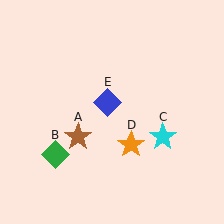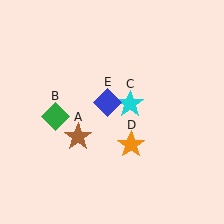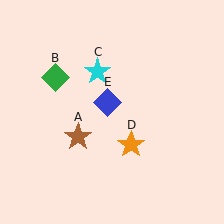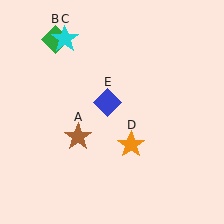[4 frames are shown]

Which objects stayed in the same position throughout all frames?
Brown star (object A) and orange star (object D) and blue diamond (object E) remained stationary.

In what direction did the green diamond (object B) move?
The green diamond (object B) moved up.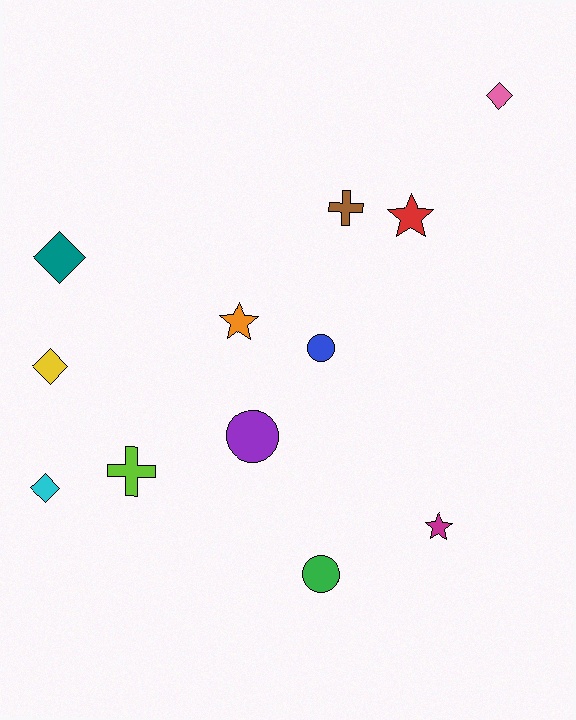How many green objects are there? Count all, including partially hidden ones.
There is 1 green object.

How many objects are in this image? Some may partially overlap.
There are 12 objects.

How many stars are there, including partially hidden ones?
There are 3 stars.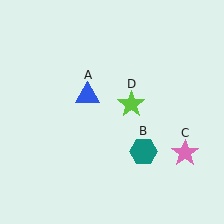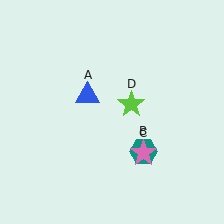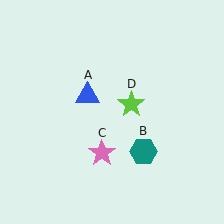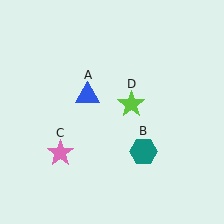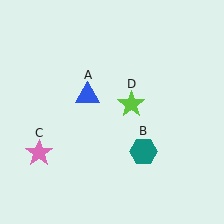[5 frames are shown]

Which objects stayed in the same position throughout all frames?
Blue triangle (object A) and teal hexagon (object B) and lime star (object D) remained stationary.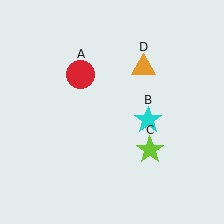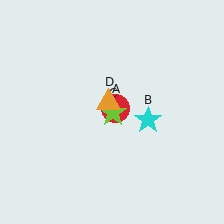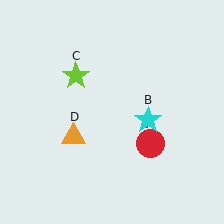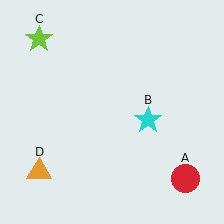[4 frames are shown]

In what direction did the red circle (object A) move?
The red circle (object A) moved down and to the right.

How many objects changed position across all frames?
3 objects changed position: red circle (object A), lime star (object C), orange triangle (object D).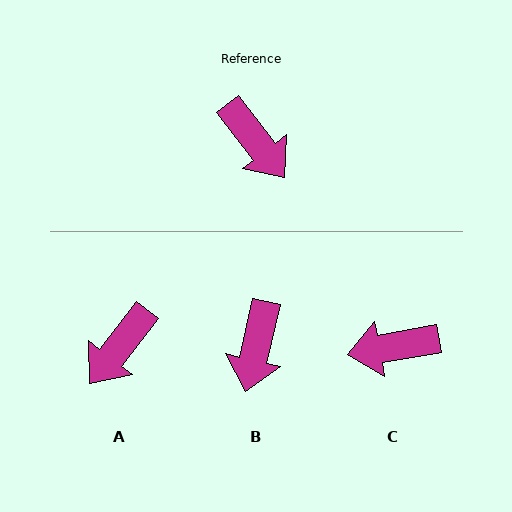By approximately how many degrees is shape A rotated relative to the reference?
Approximately 76 degrees clockwise.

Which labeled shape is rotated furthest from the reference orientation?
C, about 118 degrees away.